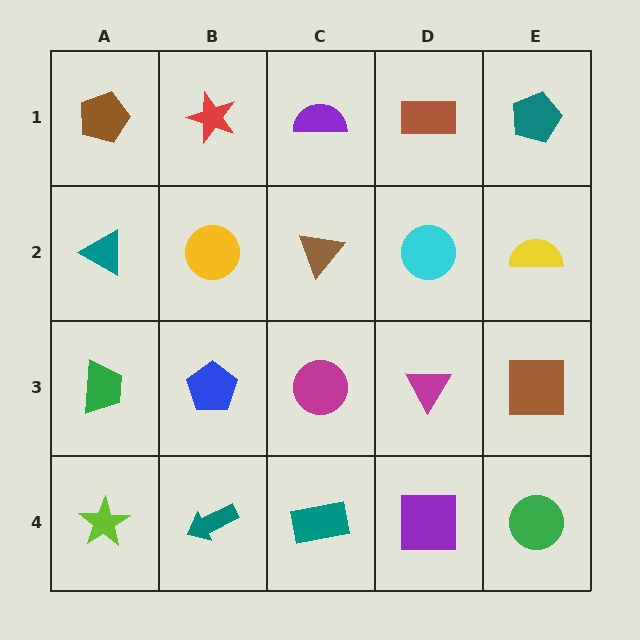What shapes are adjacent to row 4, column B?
A blue pentagon (row 3, column B), a lime star (row 4, column A), a teal rectangle (row 4, column C).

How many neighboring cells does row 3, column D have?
4.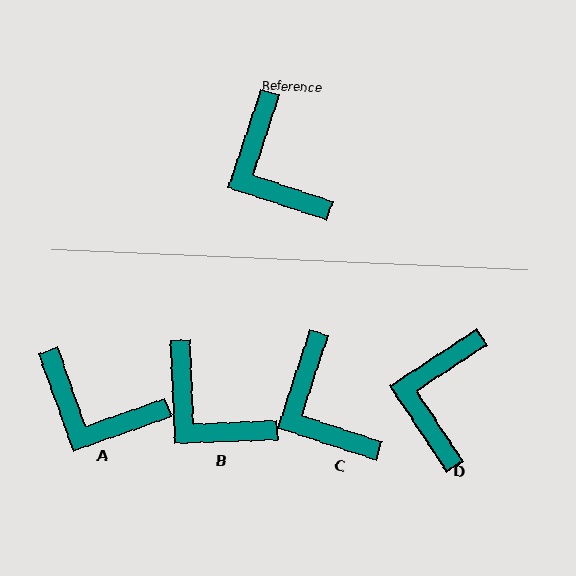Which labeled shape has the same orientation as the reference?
C.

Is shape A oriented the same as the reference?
No, it is off by about 38 degrees.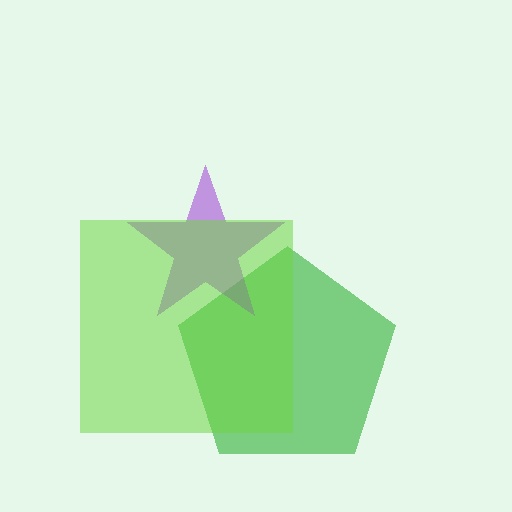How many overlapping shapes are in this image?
There are 3 overlapping shapes in the image.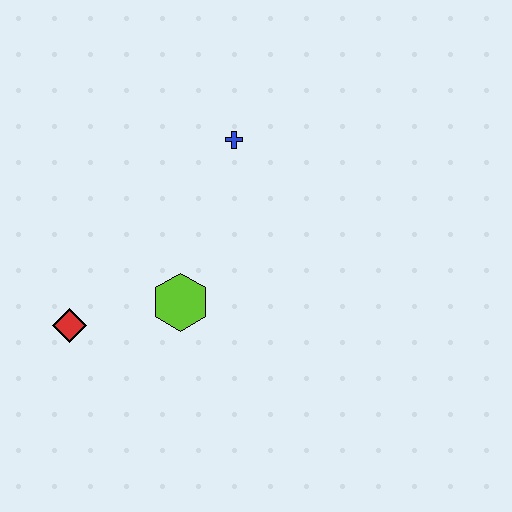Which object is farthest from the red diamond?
The blue cross is farthest from the red diamond.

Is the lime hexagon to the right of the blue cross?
No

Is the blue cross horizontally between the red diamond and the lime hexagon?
No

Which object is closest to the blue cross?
The lime hexagon is closest to the blue cross.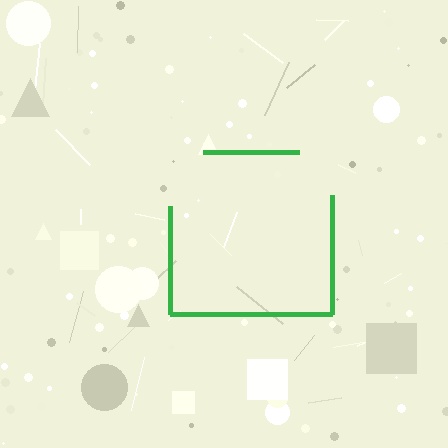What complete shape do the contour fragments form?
The contour fragments form a square.